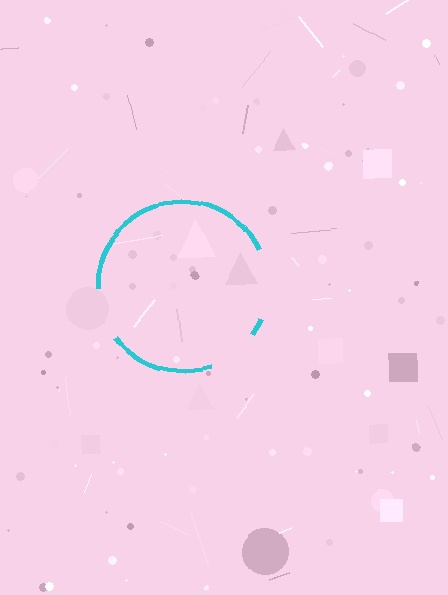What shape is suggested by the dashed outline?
The dashed outline suggests a circle.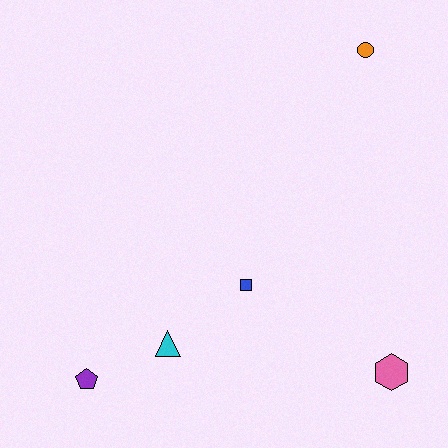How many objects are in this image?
There are 5 objects.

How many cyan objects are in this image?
There is 1 cyan object.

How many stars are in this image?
There are no stars.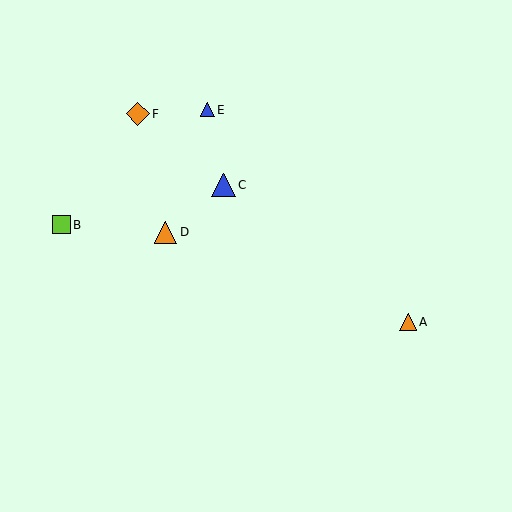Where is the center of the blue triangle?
The center of the blue triangle is at (224, 185).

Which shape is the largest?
The orange diamond (labeled F) is the largest.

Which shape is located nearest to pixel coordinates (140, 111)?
The orange diamond (labeled F) at (138, 114) is nearest to that location.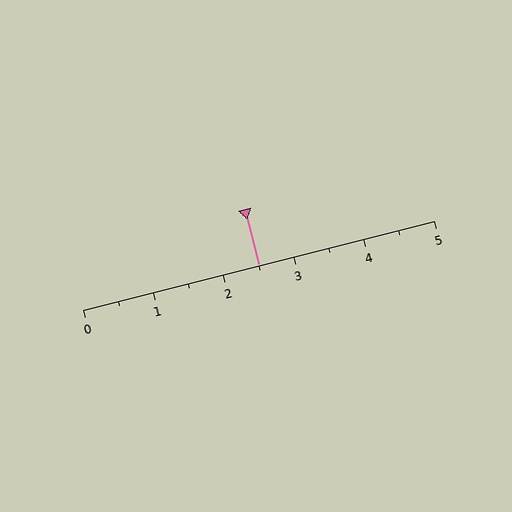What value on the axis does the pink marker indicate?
The marker indicates approximately 2.5.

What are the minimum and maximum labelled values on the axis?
The axis runs from 0 to 5.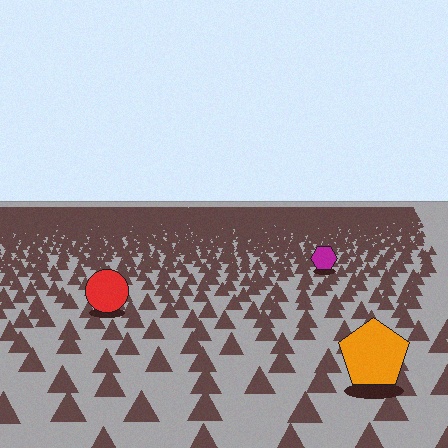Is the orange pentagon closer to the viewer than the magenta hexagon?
Yes. The orange pentagon is closer — you can tell from the texture gradient: the ground texture is coarser near it.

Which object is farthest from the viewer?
The magenta hexagon is farthest from the viewer. It appears smaller and the ground texture around it is denser.